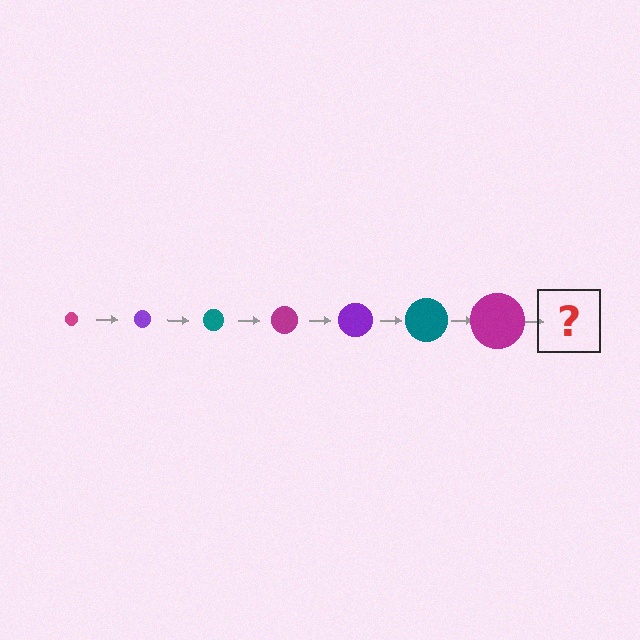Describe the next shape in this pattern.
It should be a purple circle, larger than the previous one.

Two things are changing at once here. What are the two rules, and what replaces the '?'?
The two rules are that the circle grows larger each step and the color cycles through magenta, purple, and teal. The '?' should be a purple circle, larger than the previous one.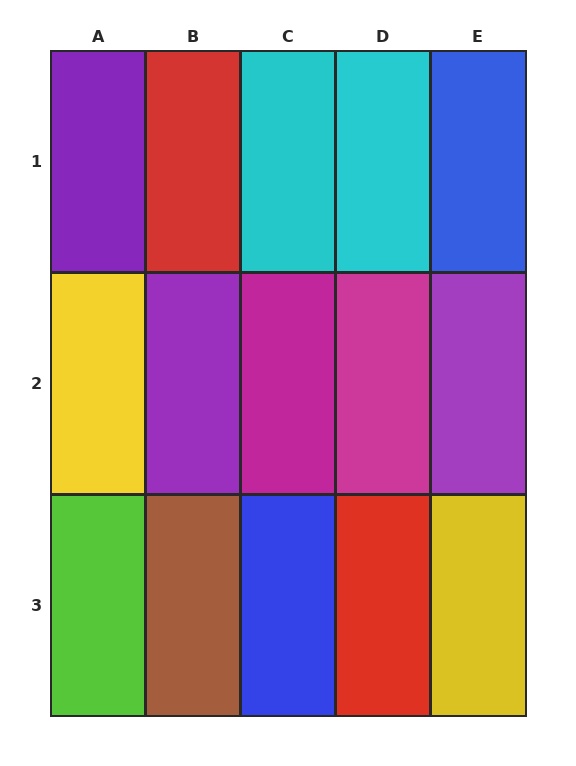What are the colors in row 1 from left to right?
Purple, red, cyan, cyan, blue.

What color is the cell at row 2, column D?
Magenta.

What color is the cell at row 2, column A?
Yellow.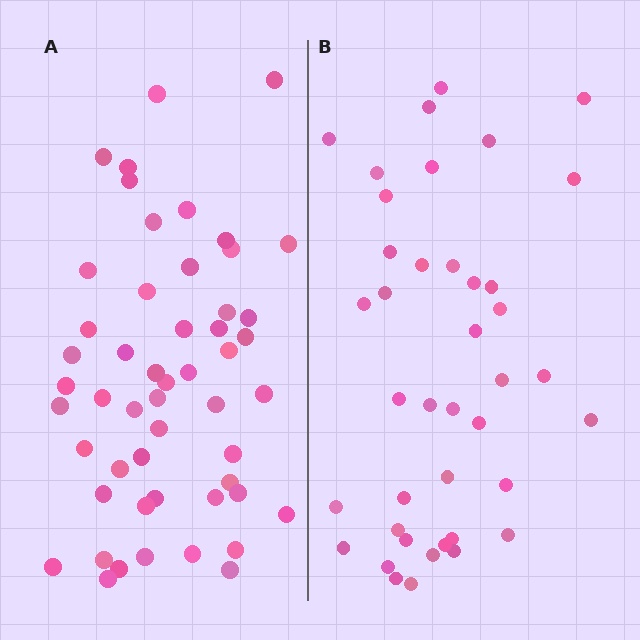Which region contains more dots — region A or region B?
Region A (the left region) has more dots.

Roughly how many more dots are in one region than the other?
Region A has roughly 12 or so more dots than region B.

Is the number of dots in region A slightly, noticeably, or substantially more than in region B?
Region A has noticeably more, but not dramatically so. The ratio is roughly 1.3 to 1.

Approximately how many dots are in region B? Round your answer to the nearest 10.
About 40 dots.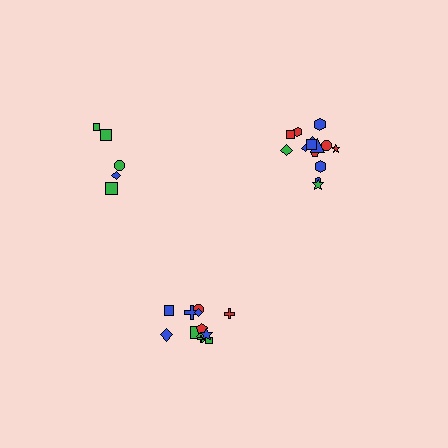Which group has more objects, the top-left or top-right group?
The top-right group.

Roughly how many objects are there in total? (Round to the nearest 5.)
Roughly 30 objects in total.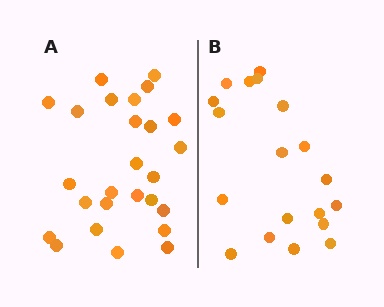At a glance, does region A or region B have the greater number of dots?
Region A (the left region) has more dots.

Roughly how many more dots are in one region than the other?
Region A has roughly 8 or so more dots than region B.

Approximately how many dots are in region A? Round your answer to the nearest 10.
About 30 dots. (The exact count is 26, which rounds to 30.)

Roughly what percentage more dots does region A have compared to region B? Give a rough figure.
About 35% more.